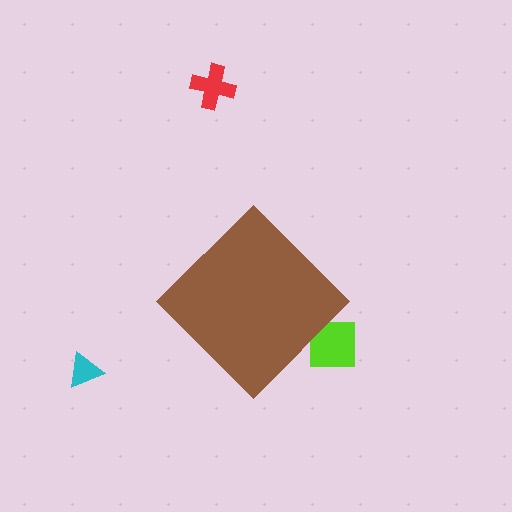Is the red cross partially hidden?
No, the red cross is fully visible.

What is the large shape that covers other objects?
A brown diamond.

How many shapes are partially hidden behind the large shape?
1 shape is partially hidden.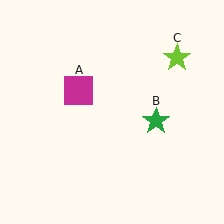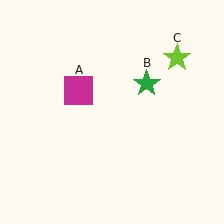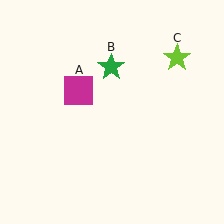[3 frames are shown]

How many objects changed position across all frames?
1 object changed position: green star (object B).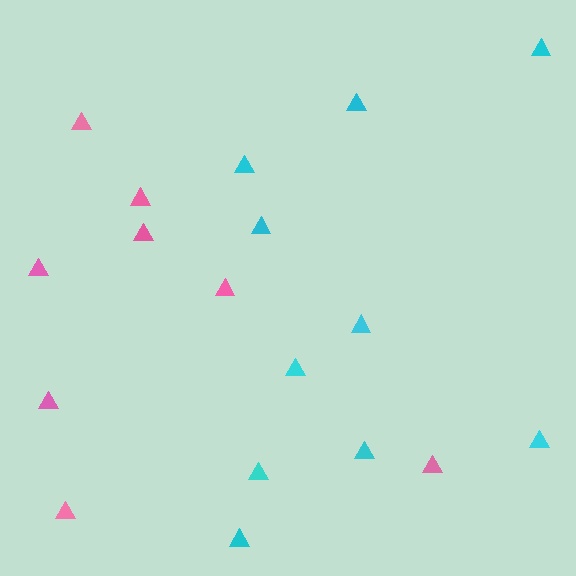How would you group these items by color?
There are 2 groups: one group of cyan triangles (10) and one group of pink triangles (8).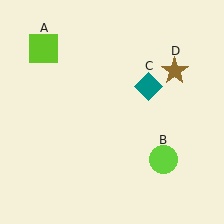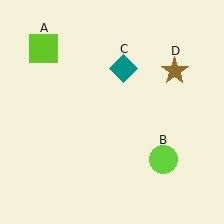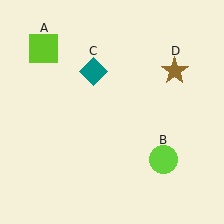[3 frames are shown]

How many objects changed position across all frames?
1 object changed position: teal diamond (object C).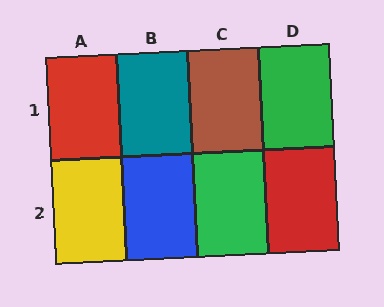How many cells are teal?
1 cell is teal.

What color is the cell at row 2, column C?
Green.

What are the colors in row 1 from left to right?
Red, teal, brown, green.